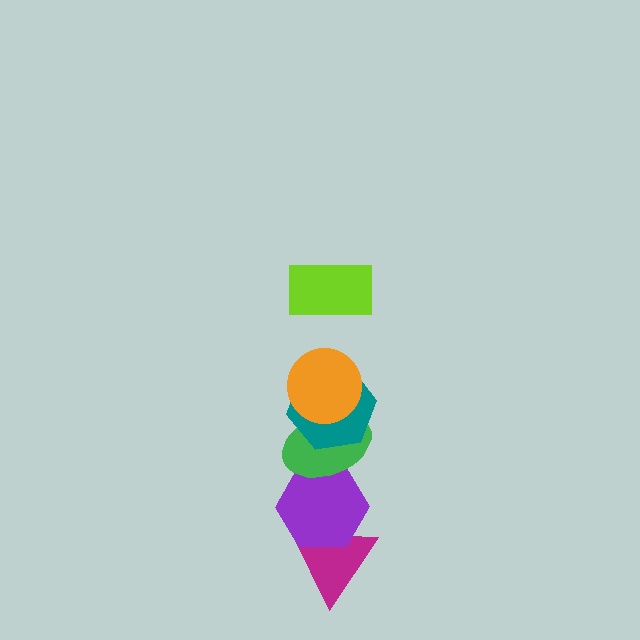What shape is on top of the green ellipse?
The teal hexagon is on top of the green ellipse.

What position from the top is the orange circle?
The orange circle is 2nd from the top.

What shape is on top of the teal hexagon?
The orange circle is on top of the teal hexagon.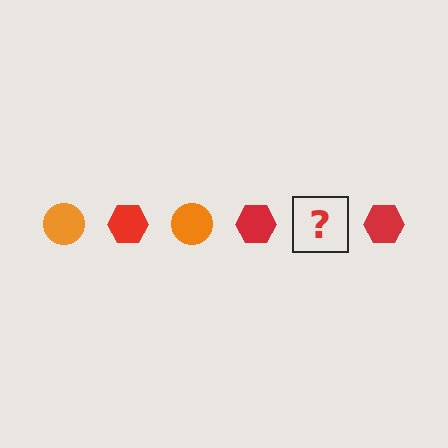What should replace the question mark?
The question mark should be replaced with an orange circle.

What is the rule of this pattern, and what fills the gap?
The rule is that the pattern alternates between orange circle and red hexagon. The gap should be filled with an orange circle.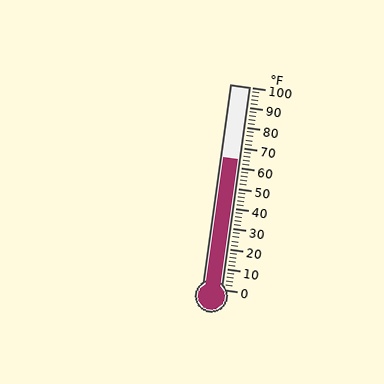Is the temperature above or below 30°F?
The temperature is above 30°F.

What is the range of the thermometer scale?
The thermometer scale ranges from 0°F to 100°F.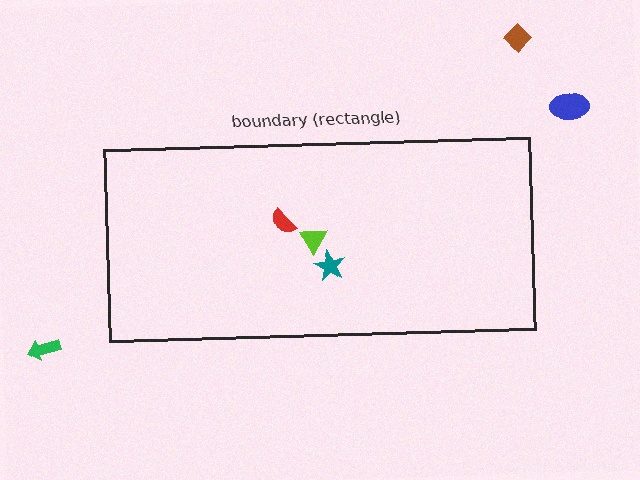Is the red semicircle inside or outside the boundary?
Inside.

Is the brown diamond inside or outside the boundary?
Outside.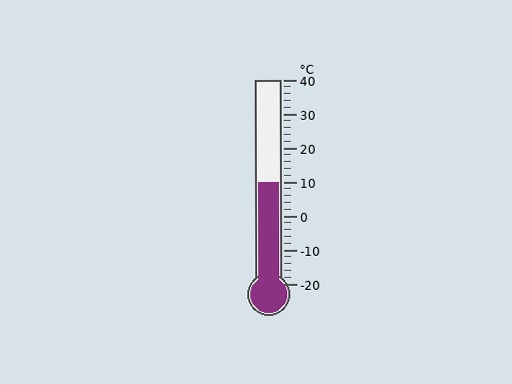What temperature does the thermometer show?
The thermometer shows approximately 10°C.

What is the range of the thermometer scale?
The thermometer scale ranges from -20°C to 40°C.